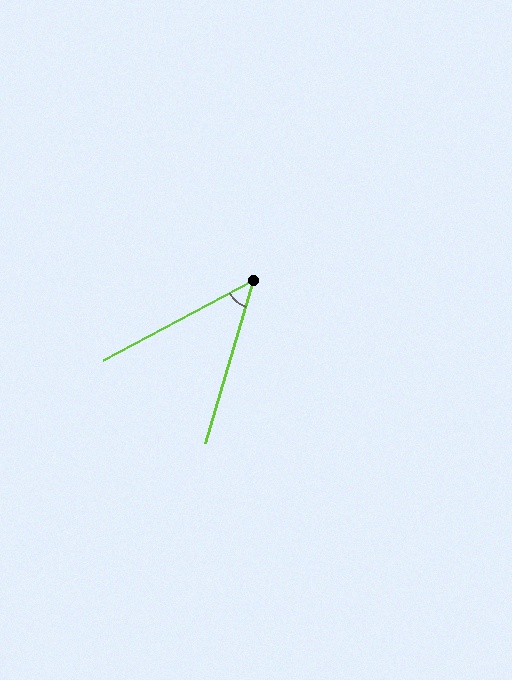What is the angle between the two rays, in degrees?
Approximately 45 degrees.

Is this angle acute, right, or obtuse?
It is acute.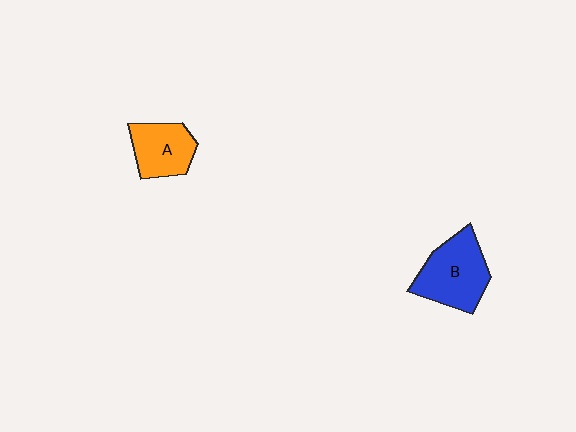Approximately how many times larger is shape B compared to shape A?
Approximately 1.4 times.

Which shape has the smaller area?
Shape A (orange).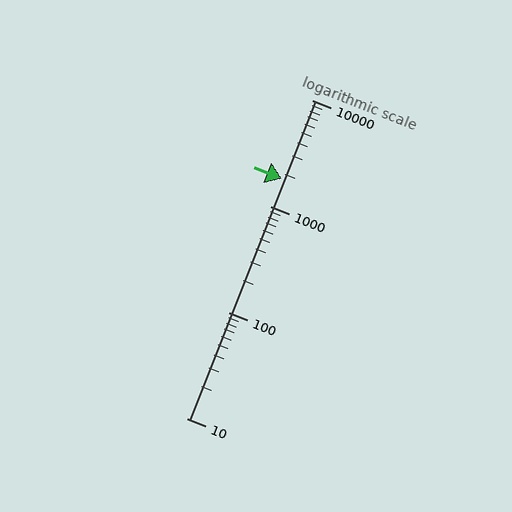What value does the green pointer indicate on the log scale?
The pointer indicates approximately 1800.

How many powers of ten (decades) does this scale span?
The scale spans 3 decades, from 10 to 10000.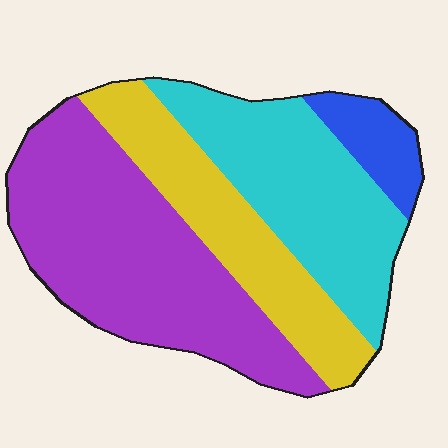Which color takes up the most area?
Purple, at roughly 40%.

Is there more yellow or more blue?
Yellow.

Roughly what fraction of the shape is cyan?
Cyan takes up between a sixth and a third of the shape.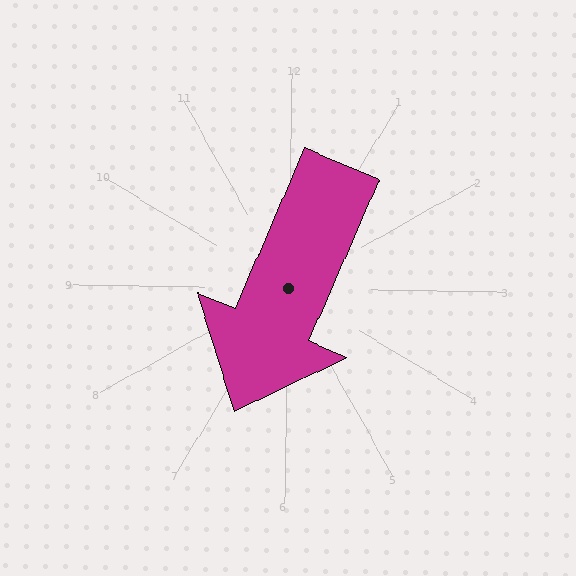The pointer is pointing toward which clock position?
Roughly 7 o'clock.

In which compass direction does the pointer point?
Southwest.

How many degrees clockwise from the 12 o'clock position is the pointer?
Approximately 203 degrees.